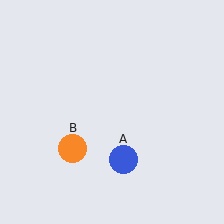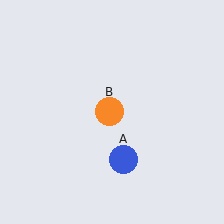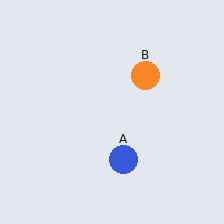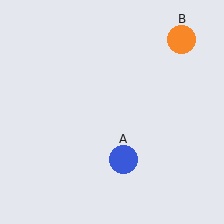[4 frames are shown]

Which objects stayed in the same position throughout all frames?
Blue circle (object A) remained stationary.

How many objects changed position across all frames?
1 object changed position: orange circle (object B).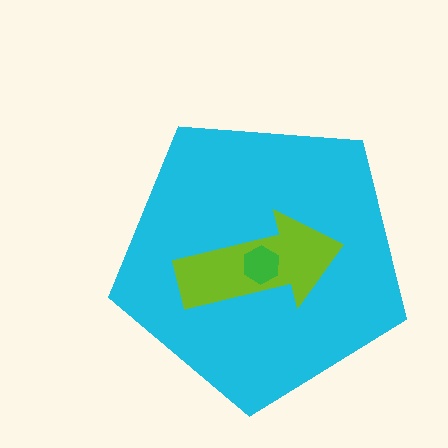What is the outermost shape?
The cyan pentagon.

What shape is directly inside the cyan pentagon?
The lime arrow.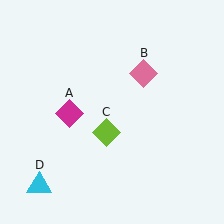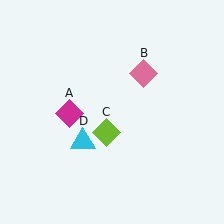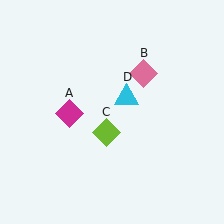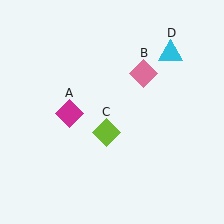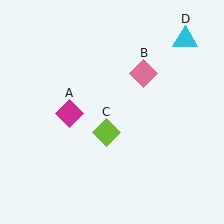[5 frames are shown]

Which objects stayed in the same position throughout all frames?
Magenta diamond (object A) and pink diamond (object B) and lime diamond (object C) remained stationary.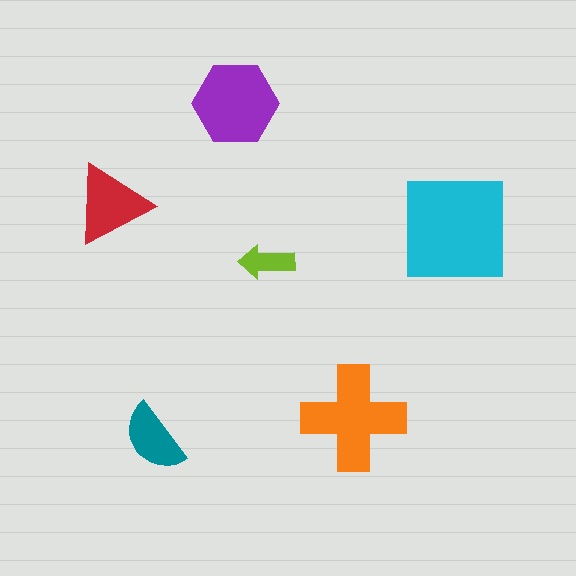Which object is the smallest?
The lime arrow.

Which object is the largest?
The cyan square.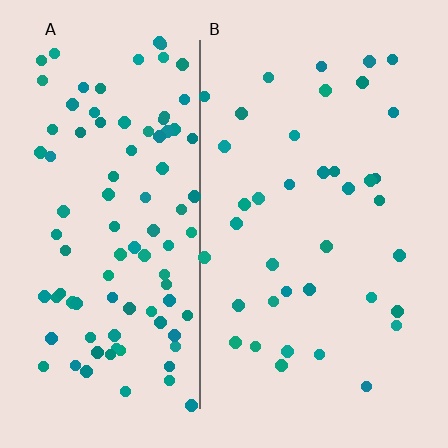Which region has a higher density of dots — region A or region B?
A (the left).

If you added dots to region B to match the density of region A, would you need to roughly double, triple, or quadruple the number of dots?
Approximately double.